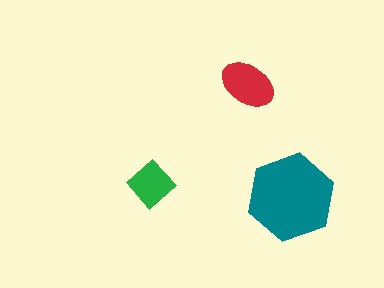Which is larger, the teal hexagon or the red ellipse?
The teal hexagon.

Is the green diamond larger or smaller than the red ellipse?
Smaller.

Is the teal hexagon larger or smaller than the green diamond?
Larger.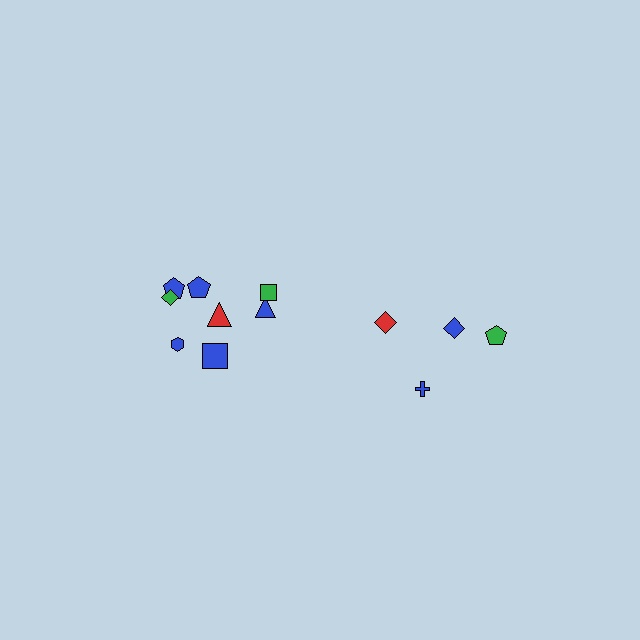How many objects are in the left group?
There are 8 objects.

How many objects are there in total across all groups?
There are 12 objects.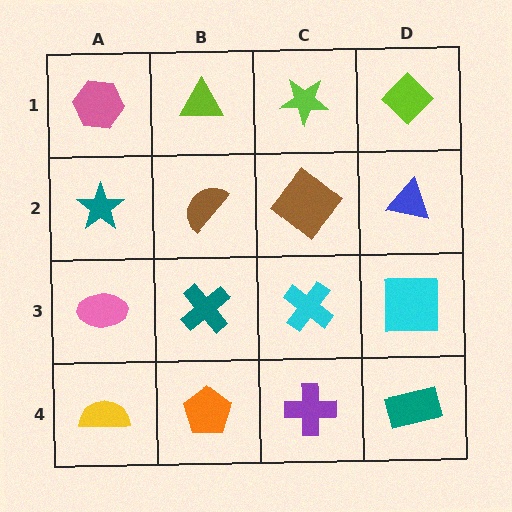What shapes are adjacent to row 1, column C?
A brown diamond (row 2, column C), a lime triangle (row 1, column B), a lime diamond (row 1, column D).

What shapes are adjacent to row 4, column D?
A cyan square (row 3, column D), a purple cross (row 4, column C).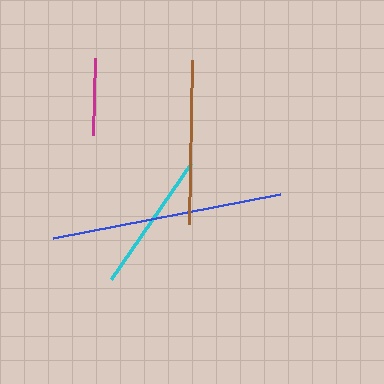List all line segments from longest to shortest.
From longest to shortest: blue, brown, cyan, magenta.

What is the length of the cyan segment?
The cyan segment is approximately 141 pixels long.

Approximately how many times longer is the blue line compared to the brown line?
The blue line is approximately 1.4 times the length of the brown line.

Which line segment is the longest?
The blue line is the longest at approximately 231 pixels.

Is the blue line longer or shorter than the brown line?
The blue line is longer than the brown line.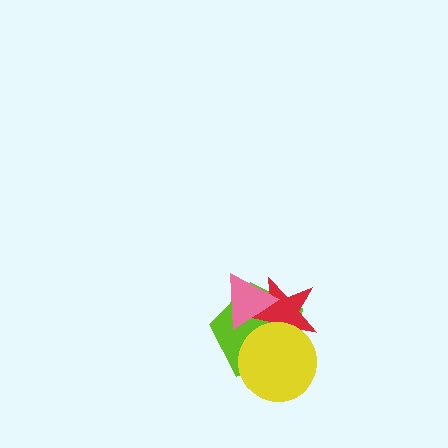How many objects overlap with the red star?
3 objects overlap with the red star.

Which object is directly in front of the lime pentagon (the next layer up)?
The red star is directly in front of the lime pentagon.